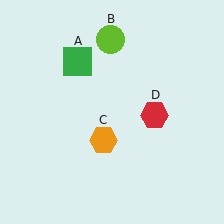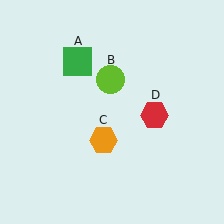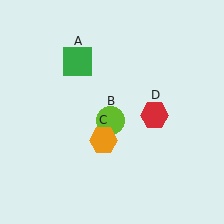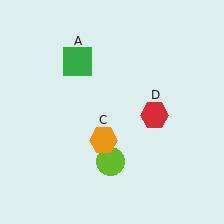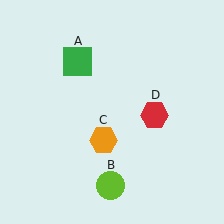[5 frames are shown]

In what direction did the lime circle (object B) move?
The lime circle (object B) moved down.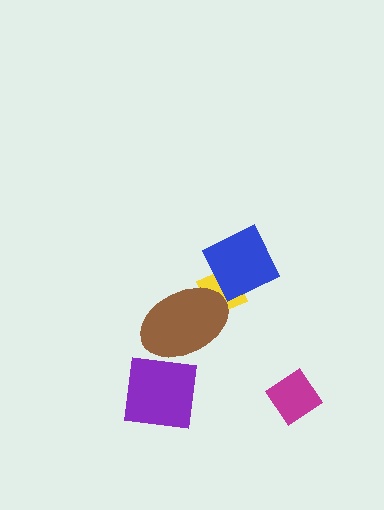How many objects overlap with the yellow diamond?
2 objects overlap with the yellow diamond.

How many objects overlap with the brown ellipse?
1 object overlaps with the brown ellipse.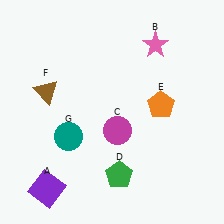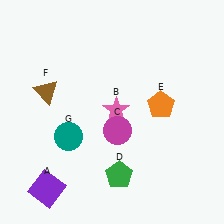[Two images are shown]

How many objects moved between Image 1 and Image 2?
1 object moved between the two images.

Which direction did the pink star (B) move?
The pink star (B) moved down.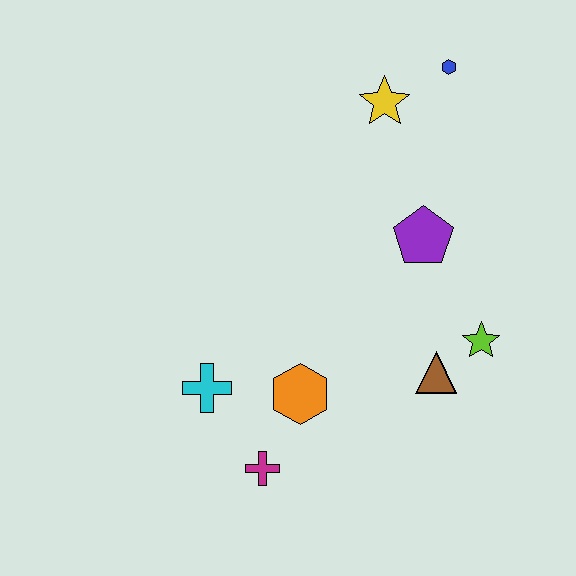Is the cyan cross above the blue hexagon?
No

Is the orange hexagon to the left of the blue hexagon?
Yes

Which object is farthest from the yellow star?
The magenta cross is farthest from the yellow star.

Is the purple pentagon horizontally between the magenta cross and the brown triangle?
Yes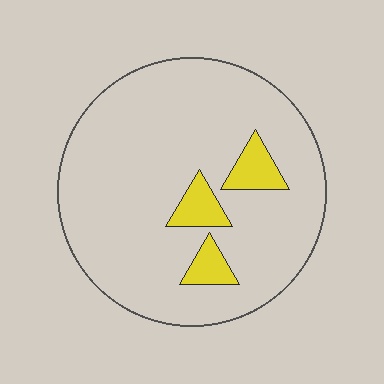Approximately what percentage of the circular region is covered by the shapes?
Approximately 10%.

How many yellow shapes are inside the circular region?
3.